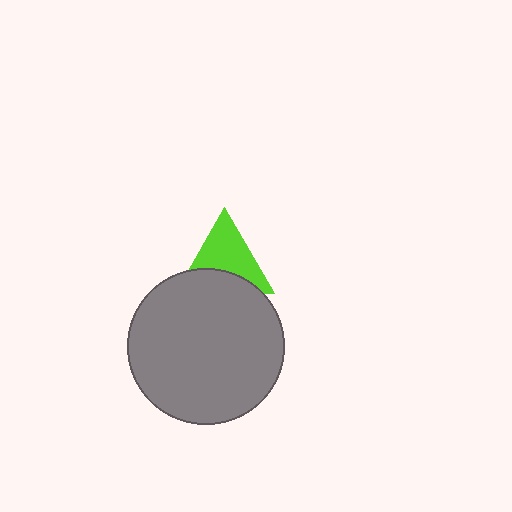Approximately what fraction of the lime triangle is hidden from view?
Roughly 37% of the lime triangle is hidden behind the gray circle.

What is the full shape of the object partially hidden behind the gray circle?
The partially hidden object is a lime triangle.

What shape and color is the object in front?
The object in front is a gray circle.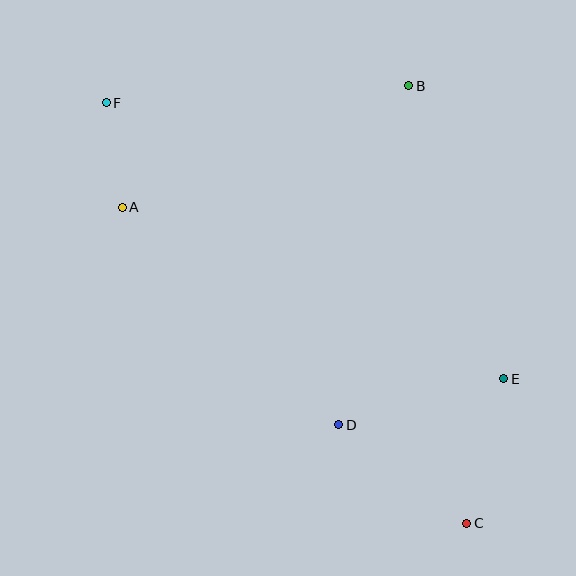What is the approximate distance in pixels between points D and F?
The distance between D and F is approximately 398 pixels.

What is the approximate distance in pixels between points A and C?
The distance between A and C is approximately 467 pixels.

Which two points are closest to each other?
Points A and F are closest to each other.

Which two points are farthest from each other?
Points C and F are farthest from each other.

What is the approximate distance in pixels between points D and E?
The distance between D and E is approximately 171 pixels.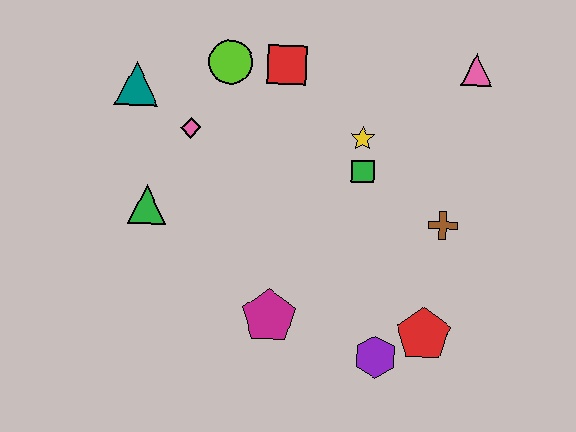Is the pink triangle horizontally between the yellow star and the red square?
No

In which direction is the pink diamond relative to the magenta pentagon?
The pink diamond is above the magenta pentagon.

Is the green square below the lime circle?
Yes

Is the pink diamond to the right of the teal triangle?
Yes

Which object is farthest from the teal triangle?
The red pentagon is farthest from the teal triangle.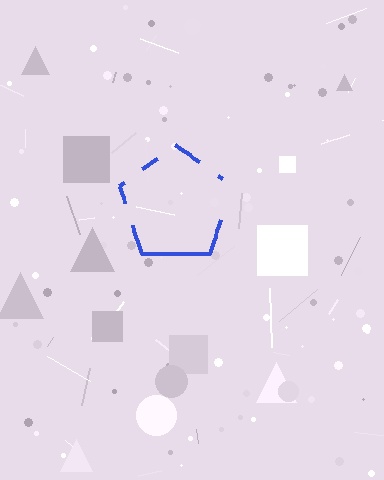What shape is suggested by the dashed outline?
The dashed outline suggests a pentagon.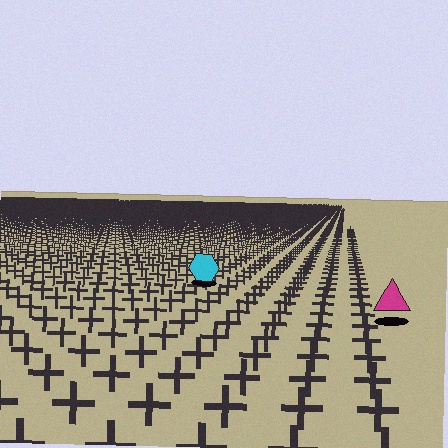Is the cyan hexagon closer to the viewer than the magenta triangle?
No. The magenta triangle is closer — you can tell from the texture gradient: the ground texture is coarser near it.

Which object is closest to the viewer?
The magenta triangle is closest. The texture marks near it are larger and more spread out.